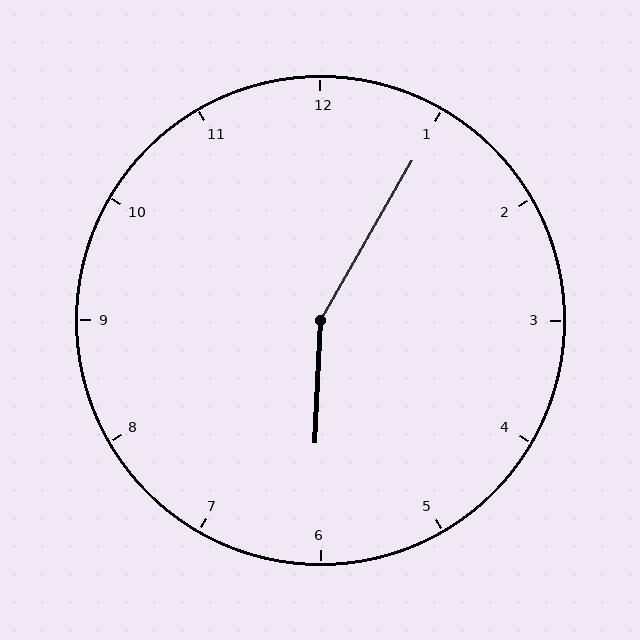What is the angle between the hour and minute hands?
Approximately 152 degrees.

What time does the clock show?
6:05.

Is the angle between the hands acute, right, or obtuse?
It is obtuse.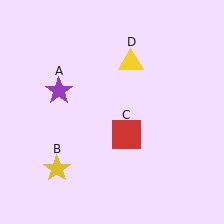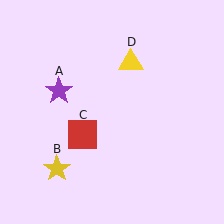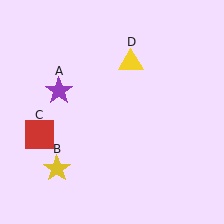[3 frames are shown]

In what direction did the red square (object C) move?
The red square (object C) moved left.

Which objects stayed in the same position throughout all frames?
Purple star (object A) and yellow star (object B) and yellow triangle (object D) remained stationary.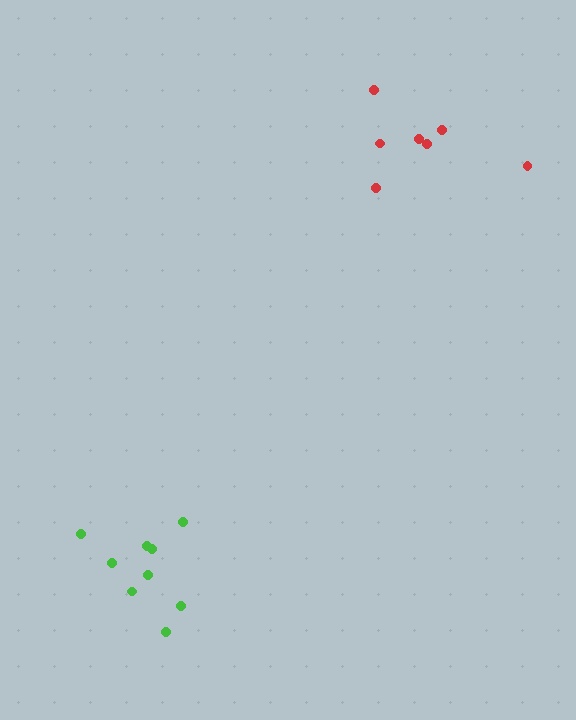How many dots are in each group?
Group 1: 7 dots, Group 2: 9 dots (16 total).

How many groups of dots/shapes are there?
There are 2 groups.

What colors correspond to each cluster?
The clusters are colored: red, green.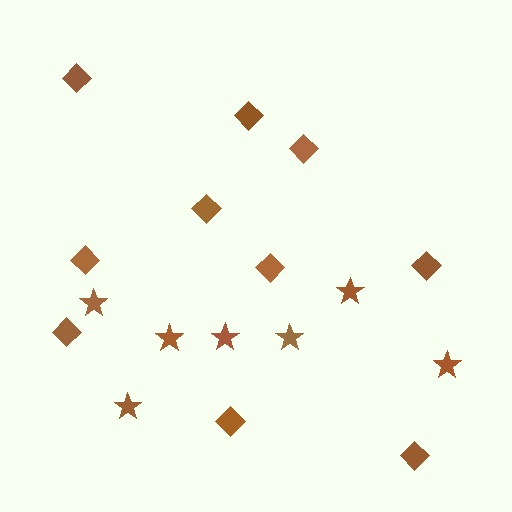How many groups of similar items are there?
There are 2 groups: one group of diamonds (10) and one group of stars (7).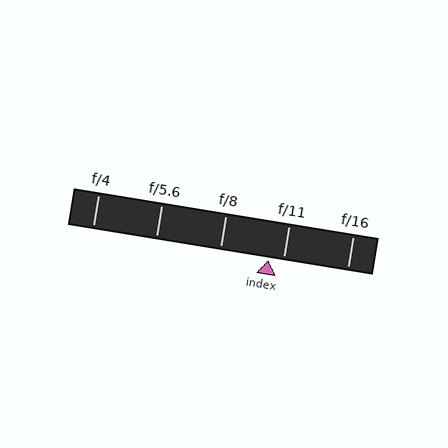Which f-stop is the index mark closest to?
The index mark is closest to f/11.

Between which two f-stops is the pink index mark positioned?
The index mark is between f/8 and f/11.